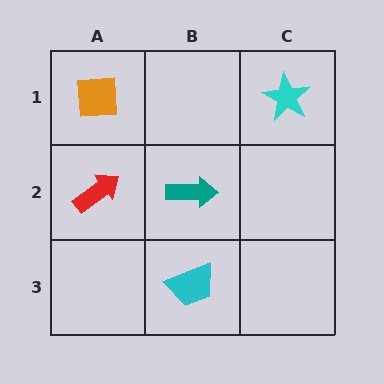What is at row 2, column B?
A teal arrow.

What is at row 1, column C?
A cyan star.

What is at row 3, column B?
A cyan trapezoid.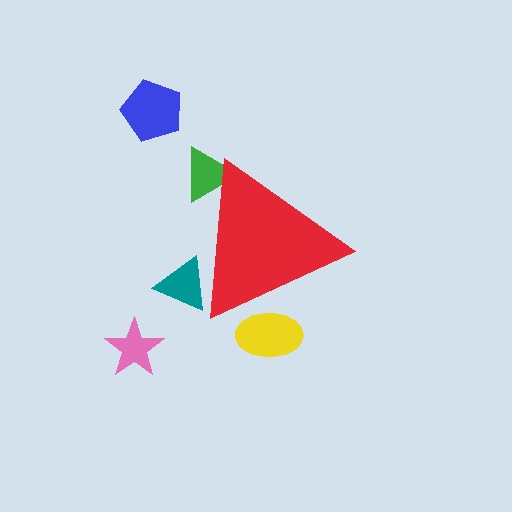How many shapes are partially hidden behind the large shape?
3 shapes are partially hidden.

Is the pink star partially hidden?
No, the pink star is fully visible.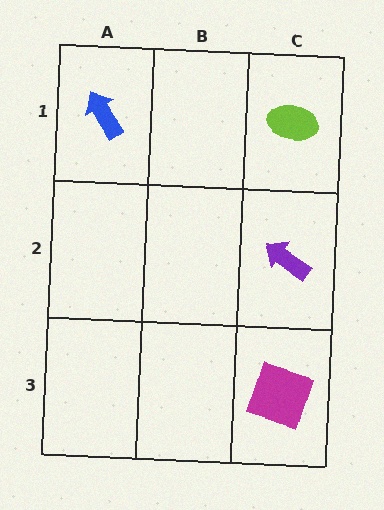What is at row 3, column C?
A magenta square.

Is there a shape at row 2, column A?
No, that cell is empty.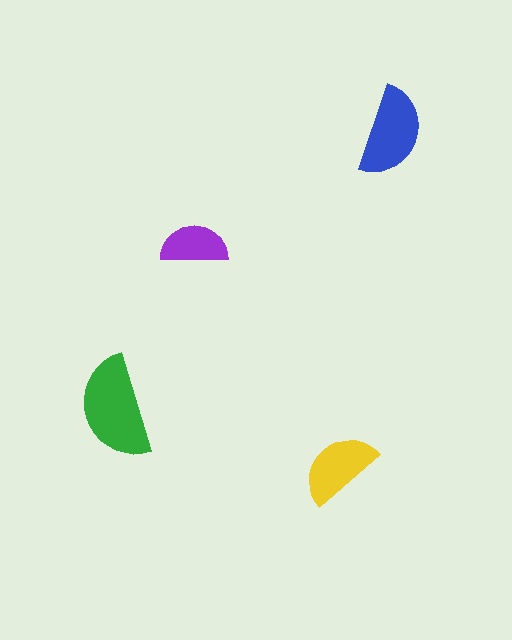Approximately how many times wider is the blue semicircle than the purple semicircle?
About 1.5 times wider.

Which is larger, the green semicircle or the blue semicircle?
The green one.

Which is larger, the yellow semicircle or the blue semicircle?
The blue one.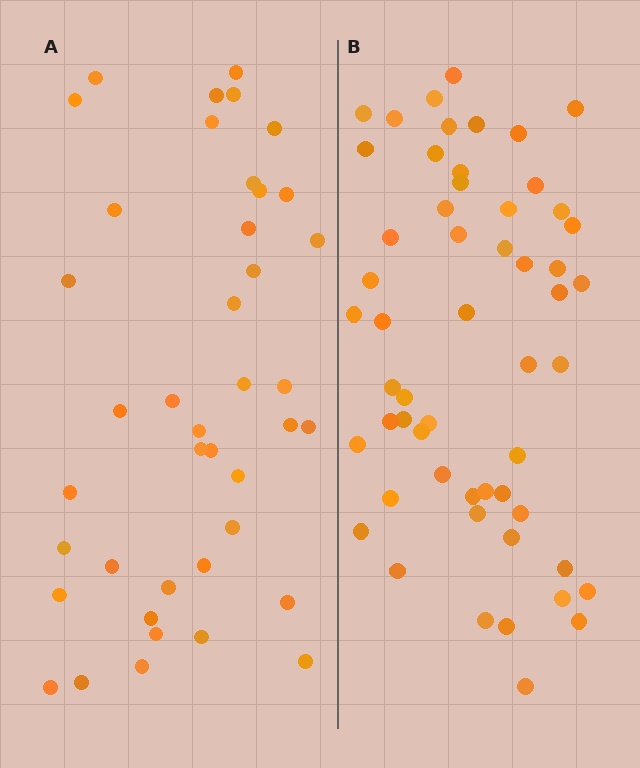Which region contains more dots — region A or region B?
Region B (the right region) has more dots.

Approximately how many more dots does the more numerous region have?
Region B has approximately 15 more dots than region A.